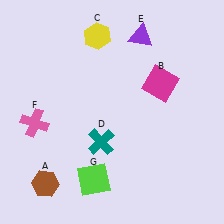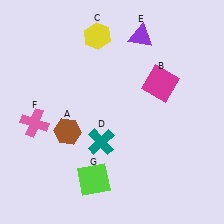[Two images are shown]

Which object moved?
The brown hexagon (A) moved up.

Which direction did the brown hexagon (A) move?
The brown hexagon (A) moved up.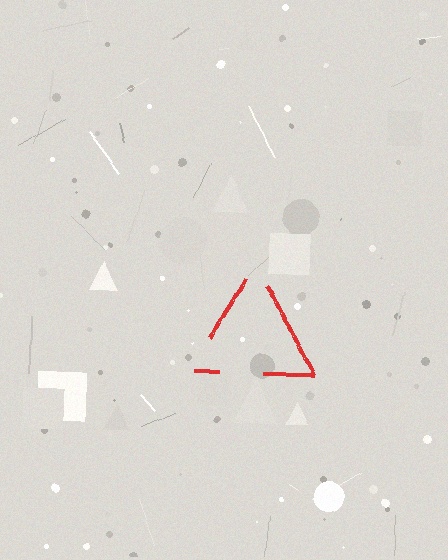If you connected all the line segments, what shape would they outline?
They would outline a triangle.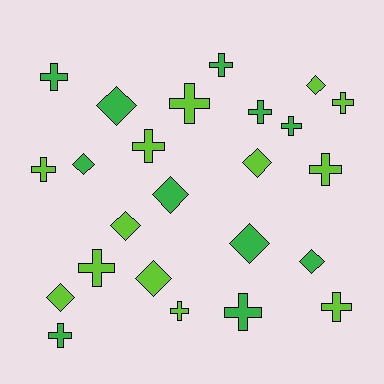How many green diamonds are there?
There are 5 green diamonds.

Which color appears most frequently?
Lime, with 13 objects.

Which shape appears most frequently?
Cross, with 14 objects.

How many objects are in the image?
There are 24 objects.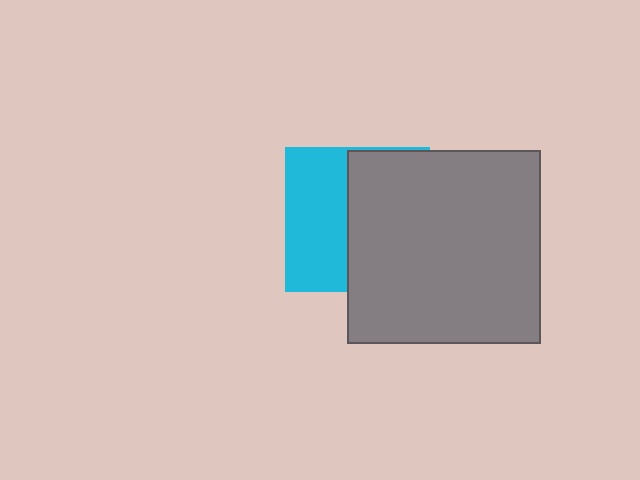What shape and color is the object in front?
The object in front is a gray square.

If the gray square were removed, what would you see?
You would see the complete cyan square.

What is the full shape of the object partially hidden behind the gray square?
The partially hidden object is a cyan square.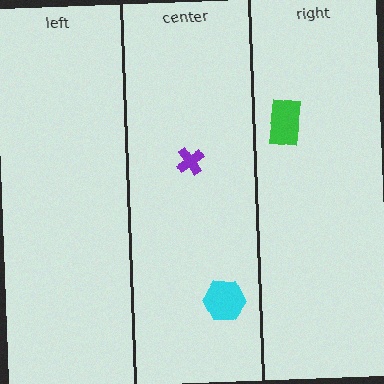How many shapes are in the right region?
1.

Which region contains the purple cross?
The center region.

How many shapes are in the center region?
2.